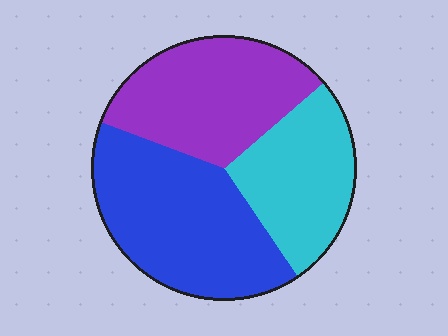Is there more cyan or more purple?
Purple.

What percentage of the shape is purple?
Purple covers around 35% of the shape.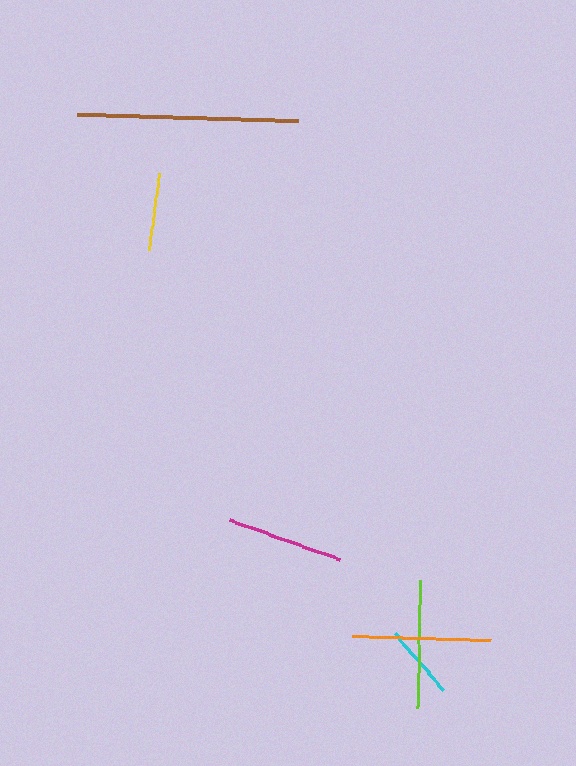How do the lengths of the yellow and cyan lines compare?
The yellow and cyan lines are approximately the same length.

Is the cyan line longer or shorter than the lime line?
The lime line is longer than the cyan line.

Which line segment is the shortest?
The cyan line is the shortest at approximately 74 pixels.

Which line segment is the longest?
The brown line is the longest at approximately 221 pixels.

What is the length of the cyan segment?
The cyan segment is approximately 74 pixels long.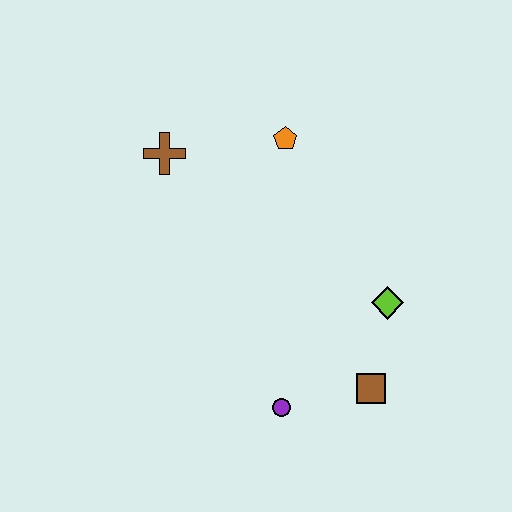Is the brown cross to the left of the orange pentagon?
Yes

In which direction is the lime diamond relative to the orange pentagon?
The lime diamond is below the orange pentagon.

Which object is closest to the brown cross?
The orange pentagon is closest to the brown cross.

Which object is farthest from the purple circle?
The brown cross is farthest from the purple circle.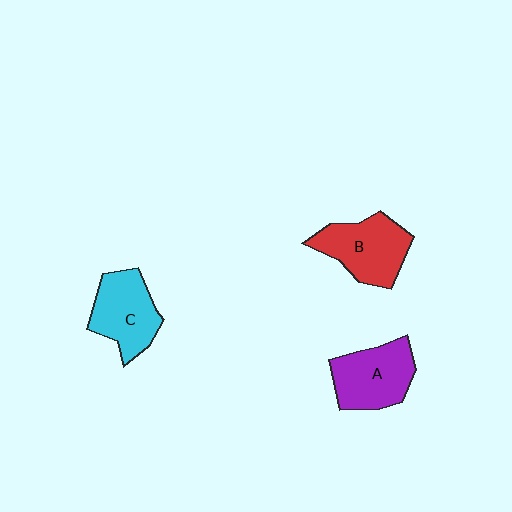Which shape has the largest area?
Shape B (red).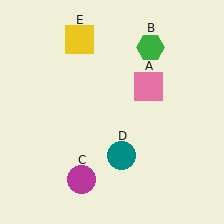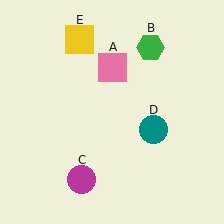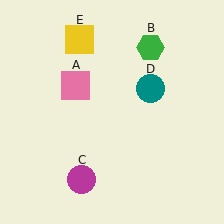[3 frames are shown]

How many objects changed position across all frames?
2 objects changed position: pink square (object A), teal circle (object D).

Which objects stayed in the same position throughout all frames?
Green hexagon (object B) and magenta circle (object C) and yellow square (object E) remained stationary.